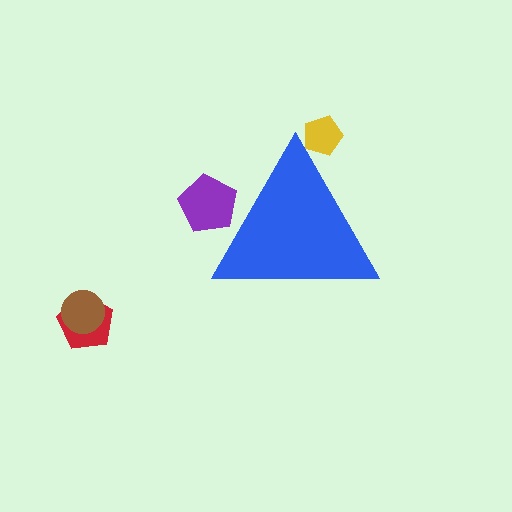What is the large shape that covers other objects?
A blue triangle.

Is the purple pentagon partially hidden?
Yes, the purple pentagon is partially hidden behind the blue triangle.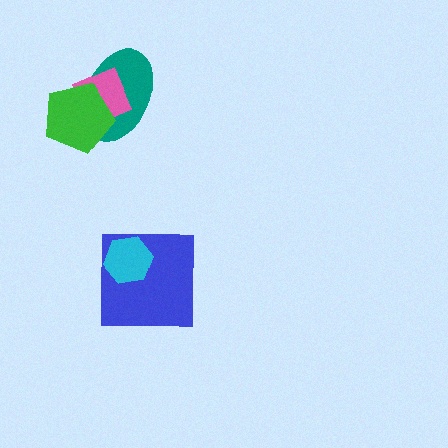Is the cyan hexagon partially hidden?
No, no other shape covers it.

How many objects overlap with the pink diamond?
2 objects overlap with the pink diamond.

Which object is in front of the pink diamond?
The green pentagon is in front of the pink diamond.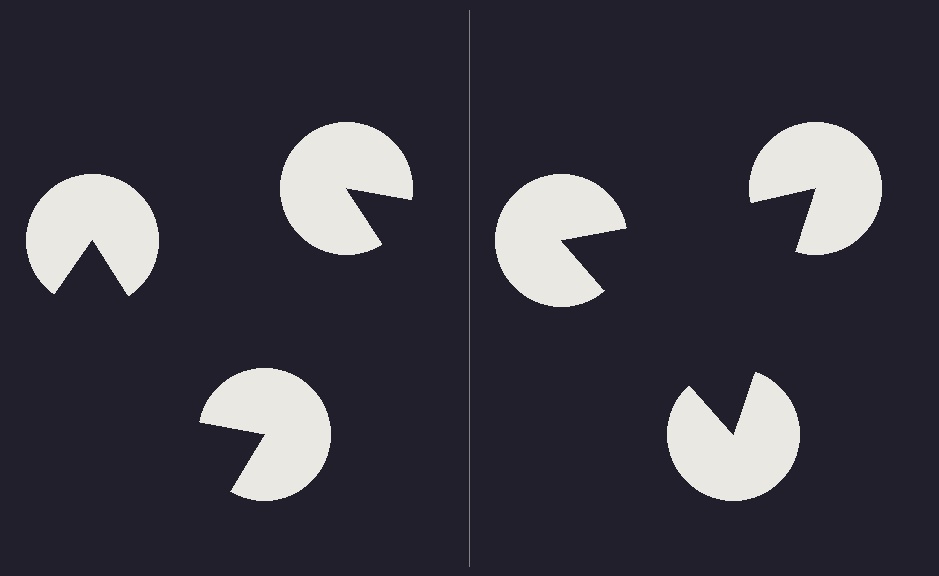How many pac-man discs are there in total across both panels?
6 — 3 on each side.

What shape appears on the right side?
An illusory triangle.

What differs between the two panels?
The pac-man discs are positioned identically on both sides; only the wedge orientations differ. On the right they align to a triangle; on the left they are misaligned.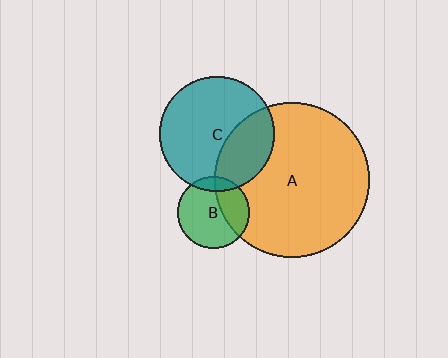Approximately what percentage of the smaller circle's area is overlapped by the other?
Approximately 30%.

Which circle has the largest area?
Circle A (orange).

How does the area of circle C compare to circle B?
Approximately 2.6 times.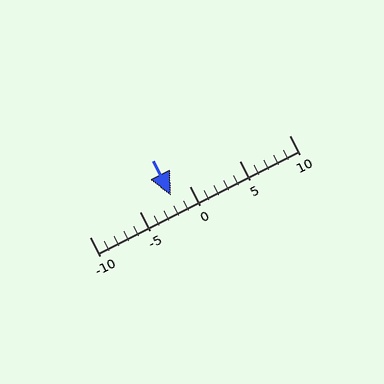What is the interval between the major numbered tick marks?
The major tick marks are spaced 5 units apart.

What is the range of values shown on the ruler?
The ruler shows values from -10 to 10.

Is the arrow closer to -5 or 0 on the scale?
The arrow is closer to 0.